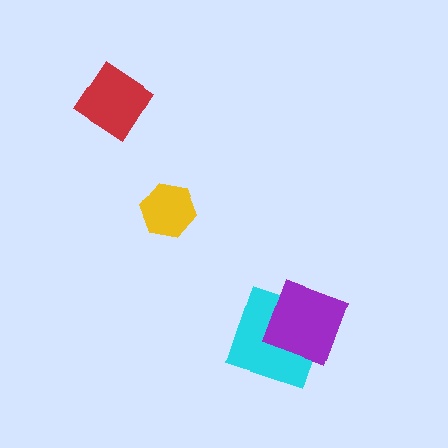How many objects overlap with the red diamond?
0 objects overlap with the red diamond.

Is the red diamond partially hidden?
No, no other shape covers it.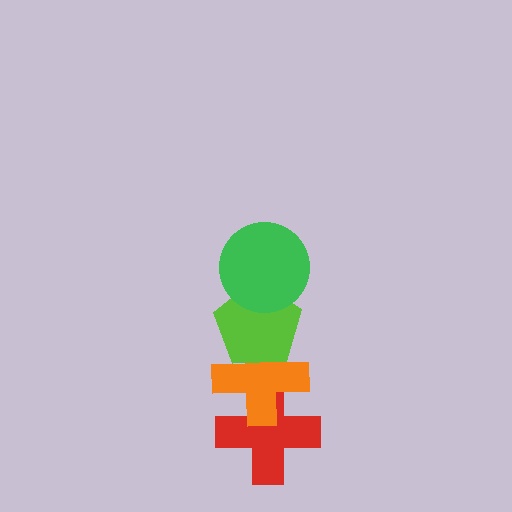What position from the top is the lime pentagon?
The lime pentagon is 2nd from the top.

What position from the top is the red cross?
The red cross is 4th from the top.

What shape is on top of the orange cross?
The lime pentagon is on top of the orange cross.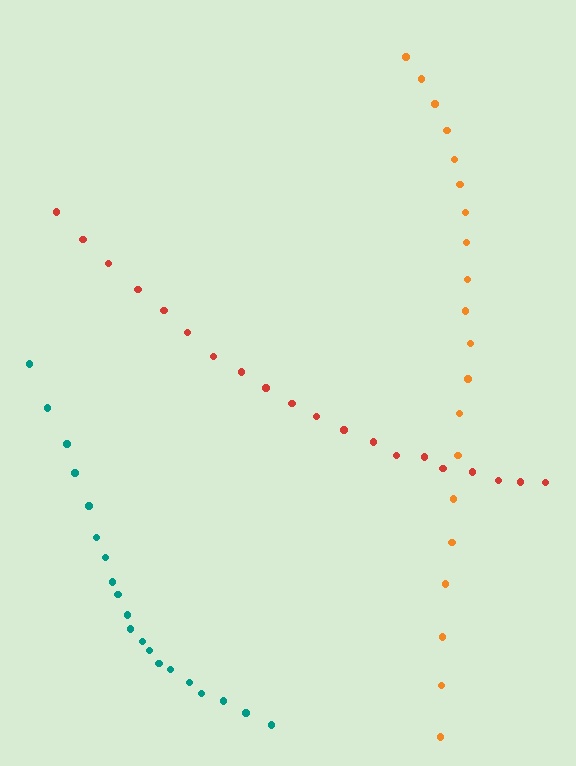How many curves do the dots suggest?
There are 3 distinct paths.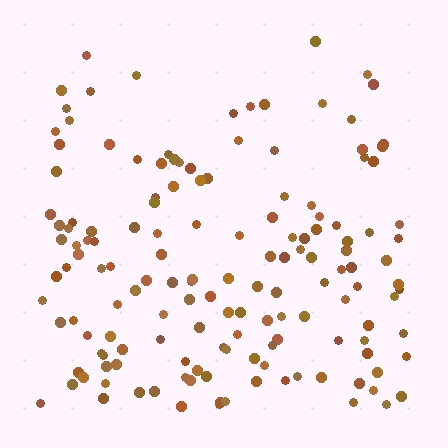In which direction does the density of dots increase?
From top to bottom, with the bottom side densest.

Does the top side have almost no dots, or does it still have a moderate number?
Still a moderate number, just noticeably fewer than the bottom.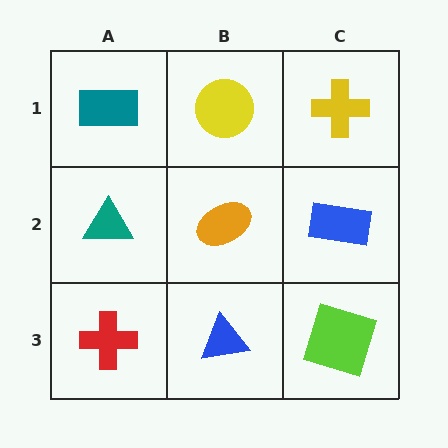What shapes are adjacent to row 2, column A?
A teal rectangle (row 1, column A), a red cross (row 3, column A), an orange ellipse (row 2, column B).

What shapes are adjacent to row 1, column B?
An orange ellipse (row 2, column B), a teal rectangle (row 1, column A), a yellow cross (row 1, column C).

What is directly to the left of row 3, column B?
A red cross.